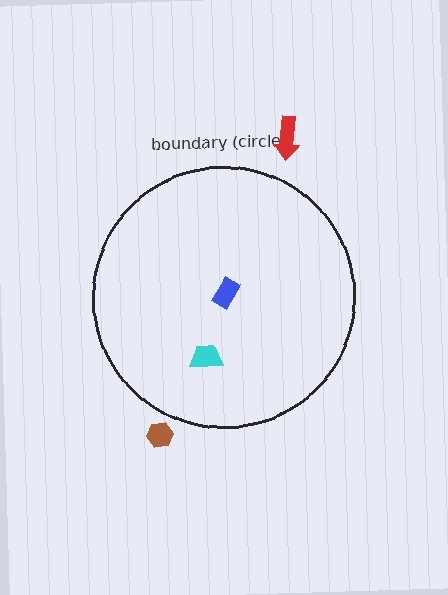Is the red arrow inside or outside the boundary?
Outside.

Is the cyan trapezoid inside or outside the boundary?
Inside.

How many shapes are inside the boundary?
2 inside, 2 outside.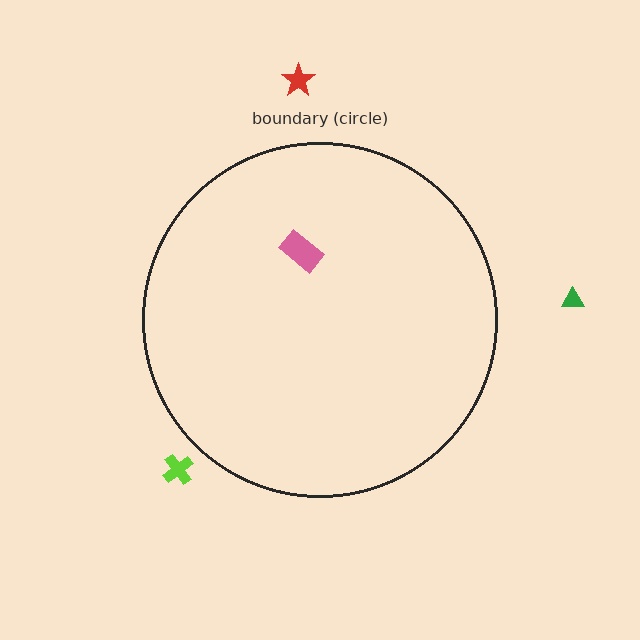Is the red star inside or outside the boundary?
Outside.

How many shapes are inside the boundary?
1 inside, 3 outside.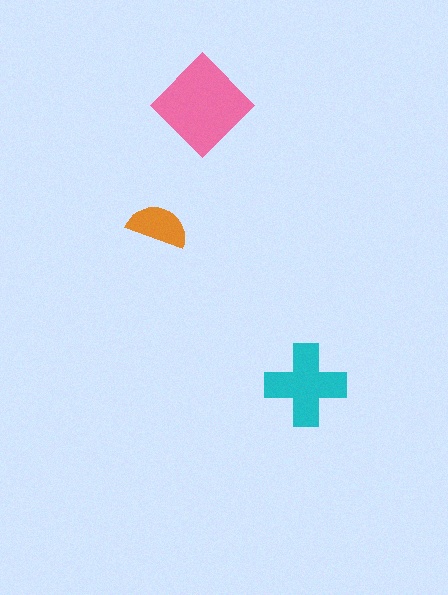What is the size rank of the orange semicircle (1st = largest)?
3rd.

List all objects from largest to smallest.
The pink diamond, the cyan cross, the orange semicircle.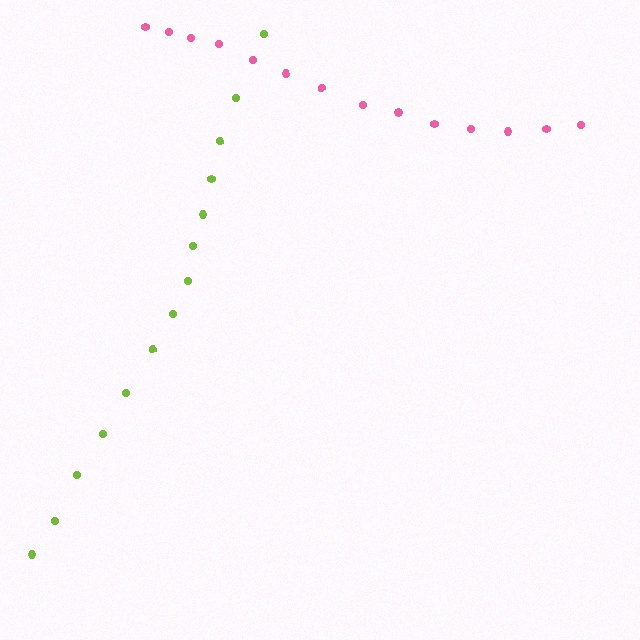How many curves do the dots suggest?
There are 2 distinct paths.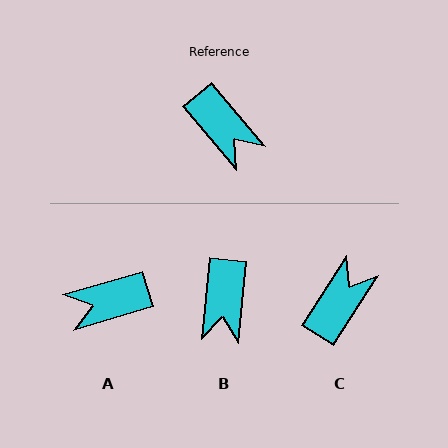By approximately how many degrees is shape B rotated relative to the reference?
Approximately 46 degrees clockwise.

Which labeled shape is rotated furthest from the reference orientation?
A, about 114 degrees away.